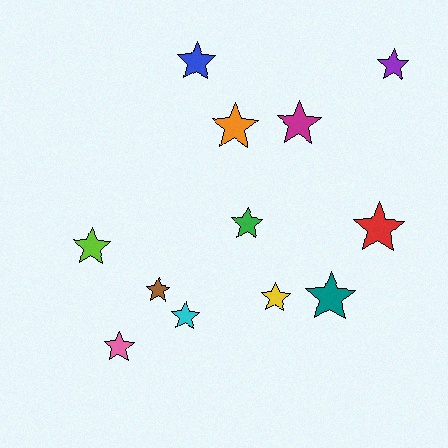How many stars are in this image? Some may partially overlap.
There are 12 stars.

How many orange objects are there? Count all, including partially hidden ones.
There is 1 orange object.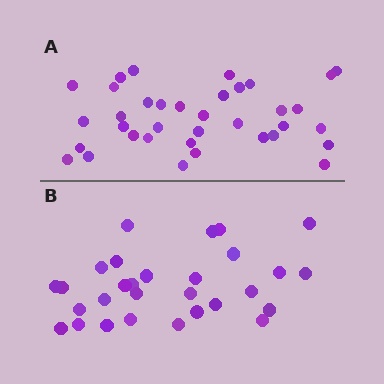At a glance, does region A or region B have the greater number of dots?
Region A (the top region) has more dots.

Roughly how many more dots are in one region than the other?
Region A has roughly 8 or so more dots than region B.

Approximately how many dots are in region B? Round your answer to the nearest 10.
About 30 dots. (The exact count is 29, which rounds to 30.)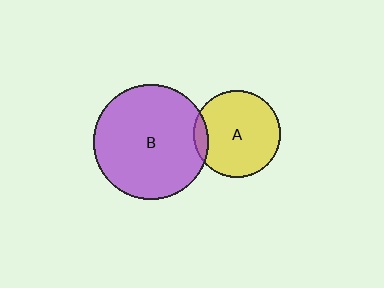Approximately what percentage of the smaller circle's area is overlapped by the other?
Approximately 10%.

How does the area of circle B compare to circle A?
Approximately 1.8 times.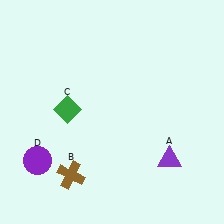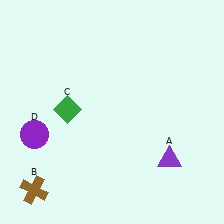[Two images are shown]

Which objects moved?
The objects that moved are: the brown cross (B), the purple circle (D).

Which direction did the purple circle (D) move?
The purple circle (D) moved up.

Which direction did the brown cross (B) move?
The brown cross (B) moved left.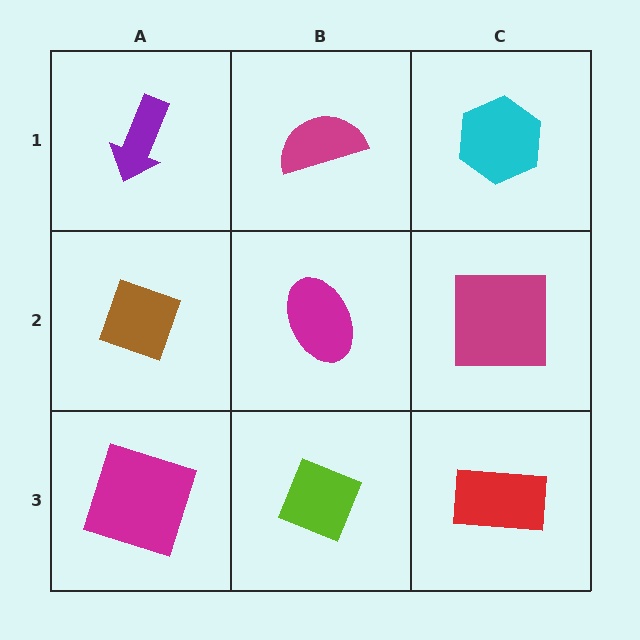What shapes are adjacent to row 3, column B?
A magenta ellipse (row 2, column B), a magenta square (row 3, column A), a red rectangle (row 3, column C).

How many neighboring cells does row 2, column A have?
3.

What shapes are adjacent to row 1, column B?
A magenta ellipse (row 2, column B), a purple arrow (row 1, column A), a cyan hexagon (row 1, column C).